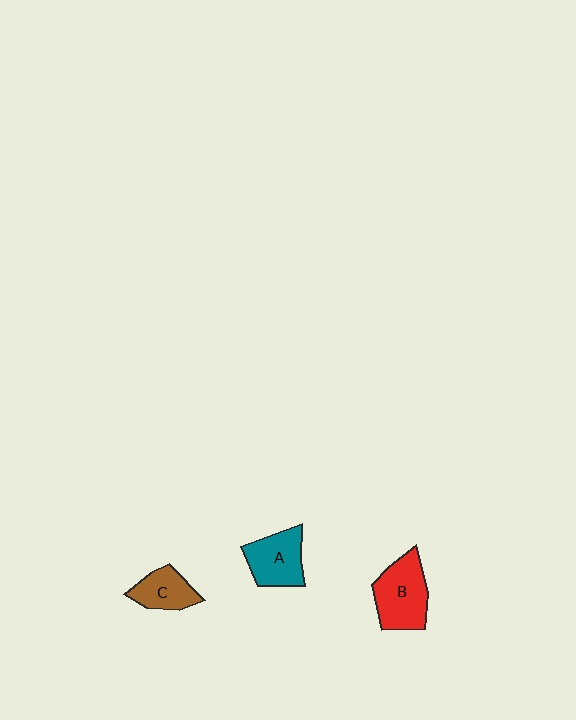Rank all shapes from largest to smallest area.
From largest to smallest: B (red), A (teal), C (brown).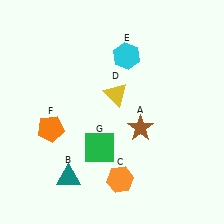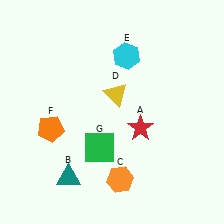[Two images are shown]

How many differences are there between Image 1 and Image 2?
There is 1 difference between the two images.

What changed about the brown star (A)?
In Image 1, A is brown. In Image 2, it changed to red.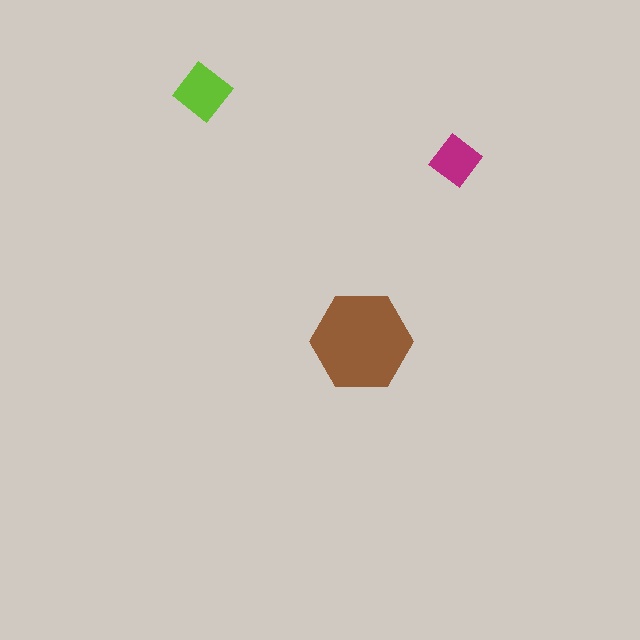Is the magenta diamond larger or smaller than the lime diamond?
Smaller.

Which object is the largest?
The brown hexagon.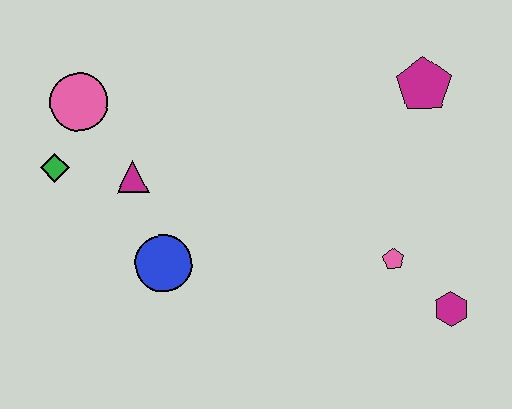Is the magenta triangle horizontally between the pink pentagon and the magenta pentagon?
No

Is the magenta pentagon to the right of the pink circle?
Yes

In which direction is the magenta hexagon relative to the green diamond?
The magenta hexagon is to the right of the green diamond.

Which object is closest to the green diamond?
The pink circle is closest to the green diamond.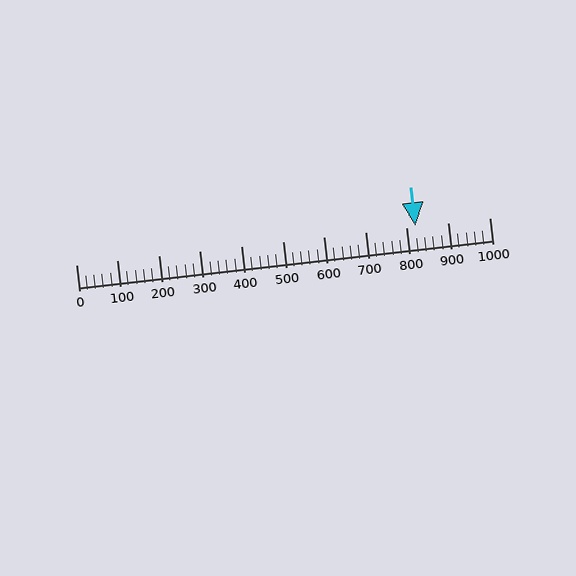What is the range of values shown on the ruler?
The ruler shows values from 0 to 1000.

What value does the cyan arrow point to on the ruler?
The cyan arrow points to approximately 820.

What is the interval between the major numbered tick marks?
The major tick marks are spaced 100 units apart.